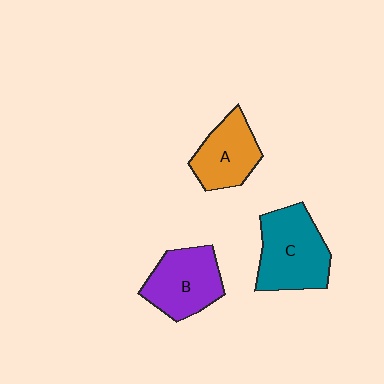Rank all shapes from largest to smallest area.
From largest to smallest: C (teal), B (purple), A (orange).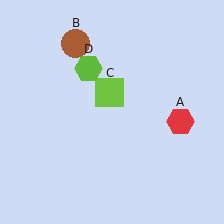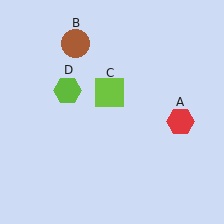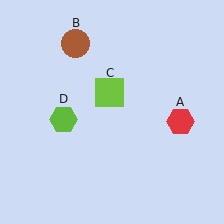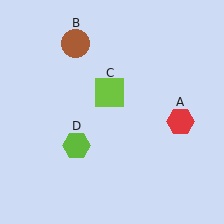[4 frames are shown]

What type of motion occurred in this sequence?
The lime hexagon (object D) rotated counterclockwise around the center of the scene.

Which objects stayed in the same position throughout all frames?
Red hexagon (object A) and brown circle (object B) and lime square (object C) remained stationary.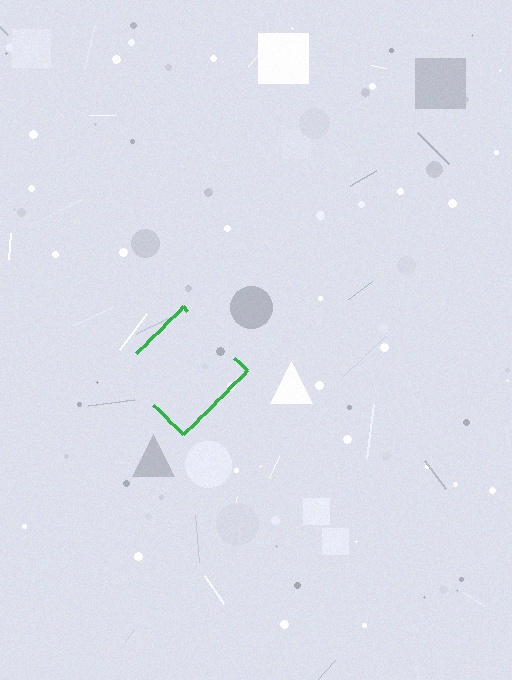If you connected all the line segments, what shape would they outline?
They would outline a diamond.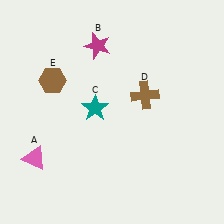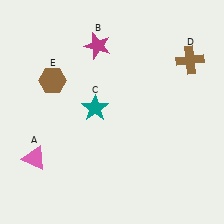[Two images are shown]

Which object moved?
The brown cross (D) moved right.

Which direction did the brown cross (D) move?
The brown cross (D) moved right.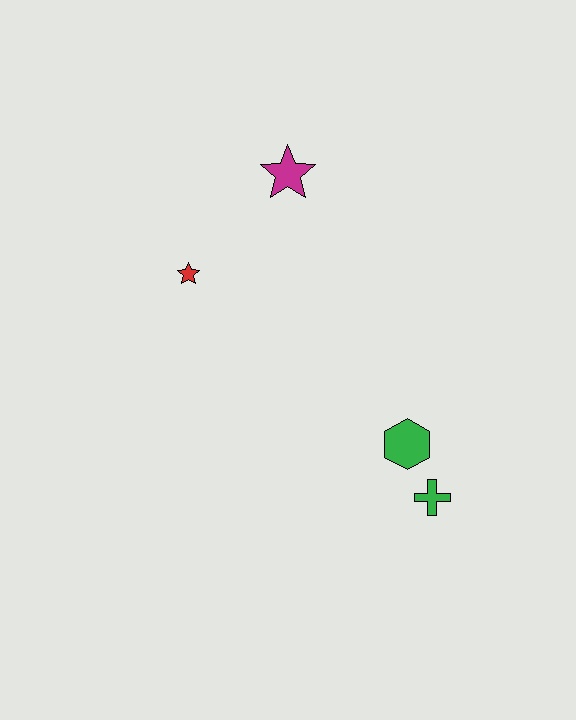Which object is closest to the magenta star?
The red star is closest to the magenta star.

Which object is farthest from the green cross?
The magenta star is farthest from the green cross.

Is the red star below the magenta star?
Yes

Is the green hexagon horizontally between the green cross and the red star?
Yes